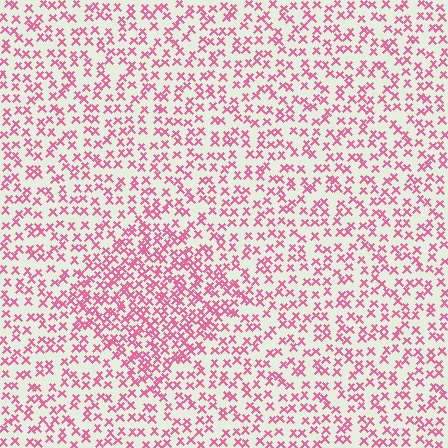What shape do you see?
I see a diamond.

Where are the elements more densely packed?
The elements are more densely packed inside the diamond boundary.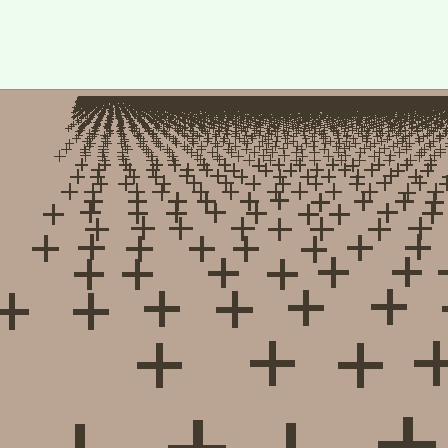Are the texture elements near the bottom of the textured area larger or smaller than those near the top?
Larger. Near the bottom, elements are closer to the viewer and appear at a bigger on-screen size.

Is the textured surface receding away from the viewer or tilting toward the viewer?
The surface is receding away from the viewer. Texture elements get smaller and denser toward the top.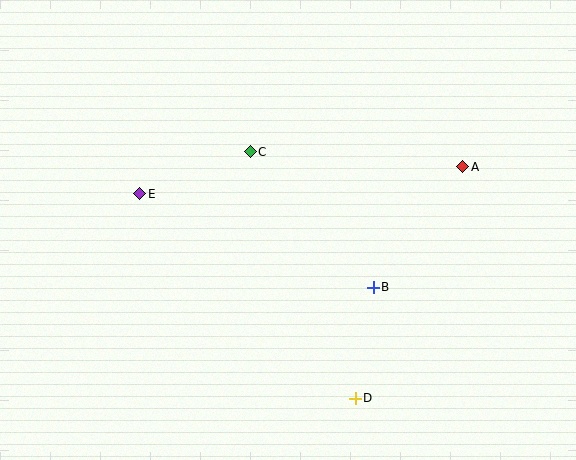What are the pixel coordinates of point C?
Point C is at (250, 152).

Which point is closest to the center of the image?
Point C at (250, 152) is closest to the center.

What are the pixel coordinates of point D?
Point D is at (355, 398).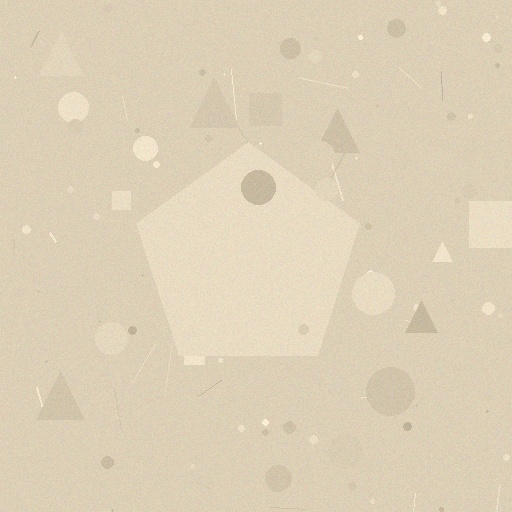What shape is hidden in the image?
A pentagon is hidden in the image.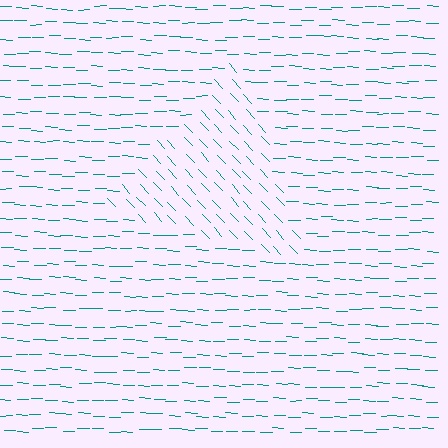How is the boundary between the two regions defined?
The boundary is defined purely by a change in line orientation (approximately 45 degrees difference). All lines are the same color and thickness.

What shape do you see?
I see a triangle.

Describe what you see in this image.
The image is filled with small teal line segments. A triangle region in the image has lines oriented differently from the surrounding lines, creating a visible texture boundary.